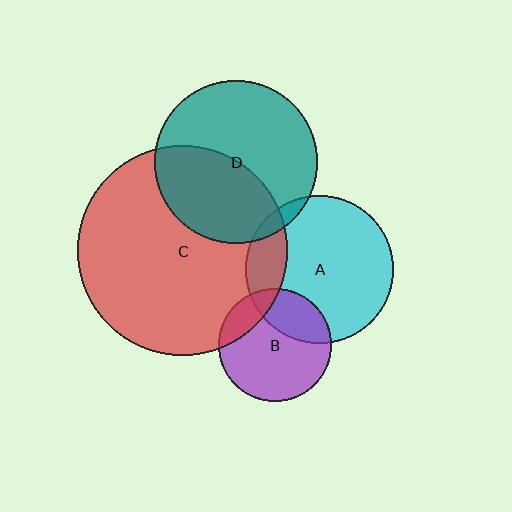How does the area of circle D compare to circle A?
Approximately 1.2 times.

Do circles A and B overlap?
Yes.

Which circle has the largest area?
Circle C (red).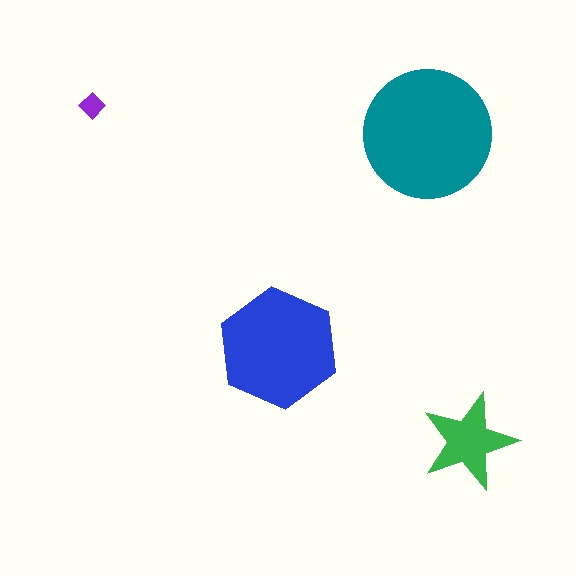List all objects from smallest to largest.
The purple diamond, the green star, the blue hexagon, the teal circle.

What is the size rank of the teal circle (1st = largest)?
1st.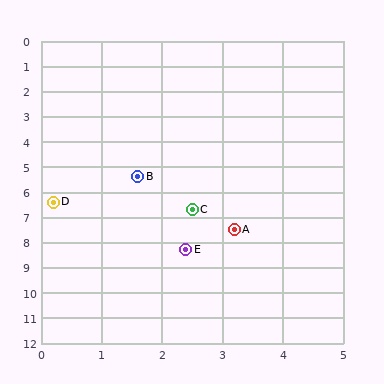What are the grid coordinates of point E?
Point E is at approximately (2.4, 8.3).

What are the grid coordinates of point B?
Point B is at approximately (1.6, 5.4).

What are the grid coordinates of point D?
Point D is at approximately (0.2, 6.4).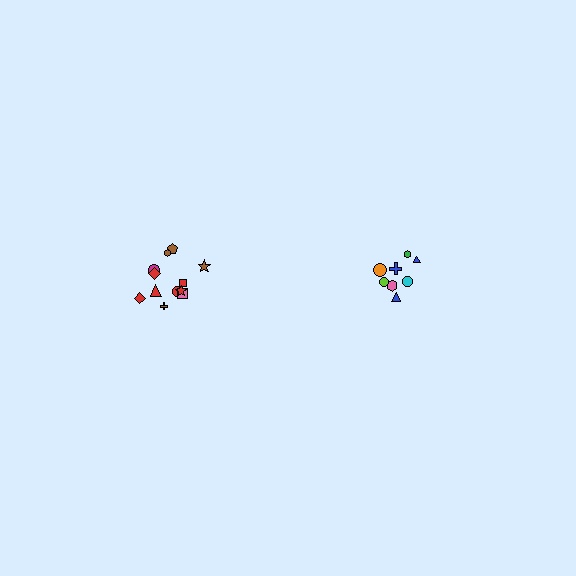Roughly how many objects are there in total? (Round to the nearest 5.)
Roughly 20 objects in total.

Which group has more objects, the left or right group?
The left group.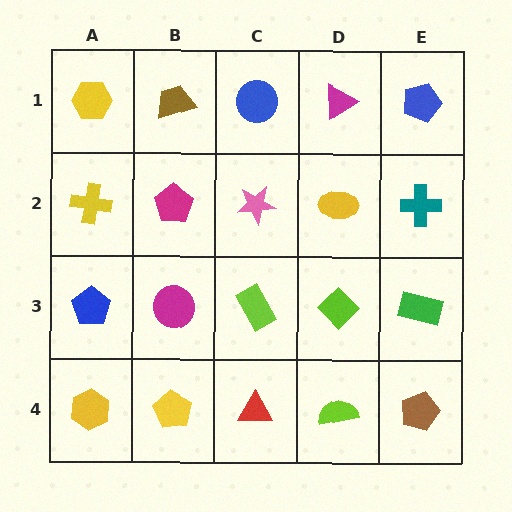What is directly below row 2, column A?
A blue pentagon.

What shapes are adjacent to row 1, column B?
A magenta pentagon (row 2, column B), a yellow hexagon (row 1, column A), a blue circle (row 1, column C).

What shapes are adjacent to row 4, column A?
A blue pentagon (row 3, column A), a yellow pentagon (row 4, column B).